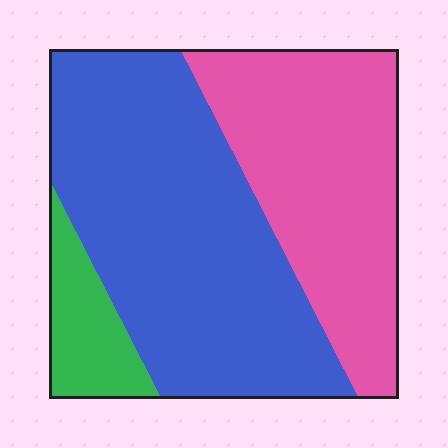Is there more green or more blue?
Blue.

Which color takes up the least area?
Green, at roughly 10%.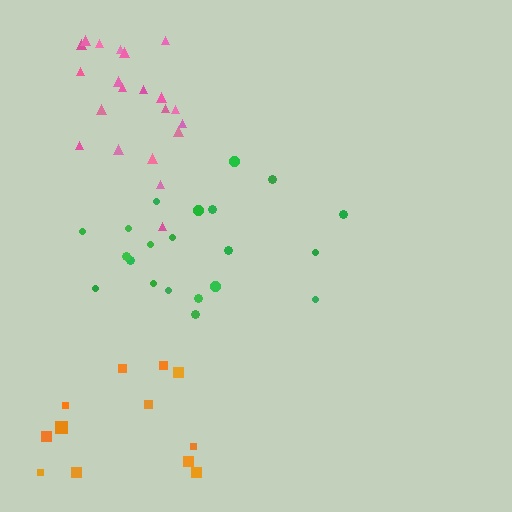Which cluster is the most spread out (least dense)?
Orange.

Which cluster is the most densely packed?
Pink.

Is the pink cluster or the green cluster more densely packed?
Pink.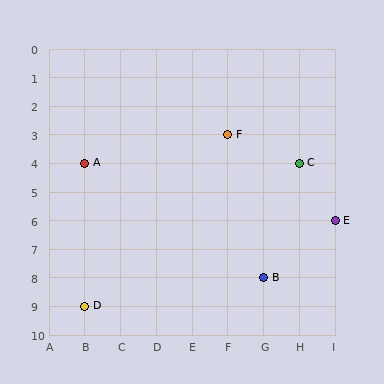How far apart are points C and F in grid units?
Points C and F are 2 columns and 1 row apart (about 2.2 grid units diagonally).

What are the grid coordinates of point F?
Point F is at grid coordinates (F, 3).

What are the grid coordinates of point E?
Point E is at grid coordinates (I, 6).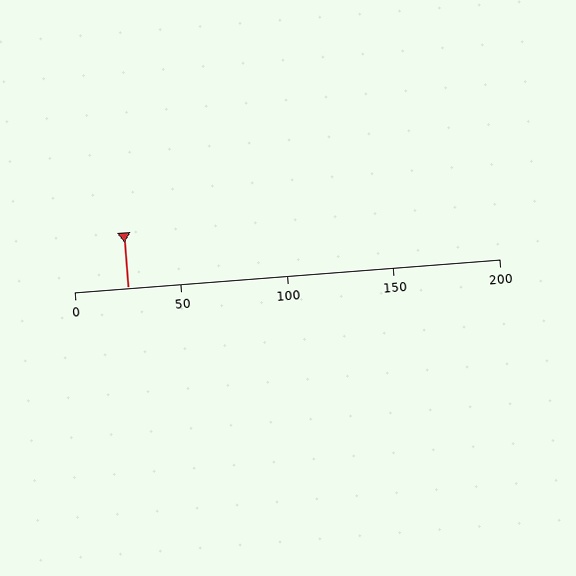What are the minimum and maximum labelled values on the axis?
The axis runs from 0 to 200.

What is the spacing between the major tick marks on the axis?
The major ticks are spaced 50 apart.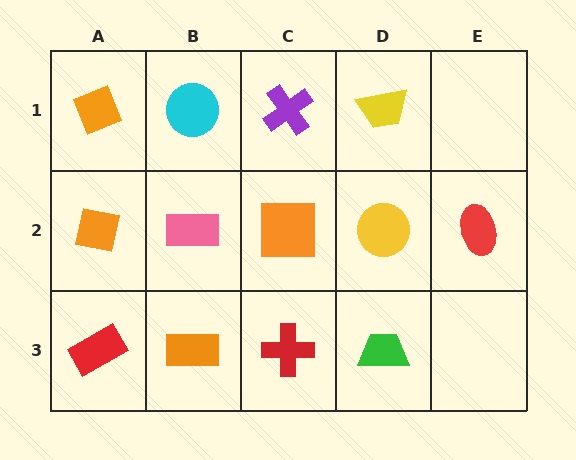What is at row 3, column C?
A red cross.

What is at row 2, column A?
An orange square.